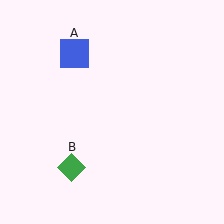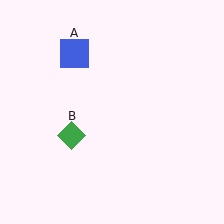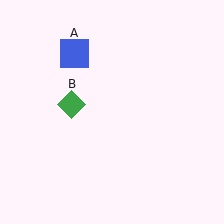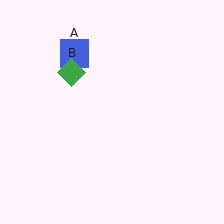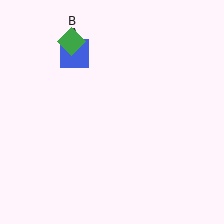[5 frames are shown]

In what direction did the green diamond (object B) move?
The green diamond (object B) moved up.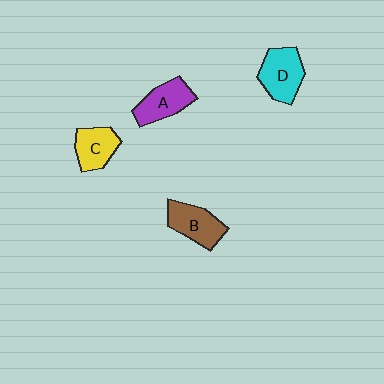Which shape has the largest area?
Shape D (cyan).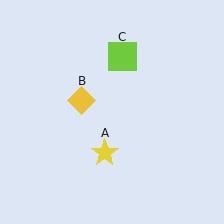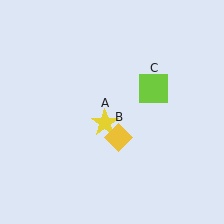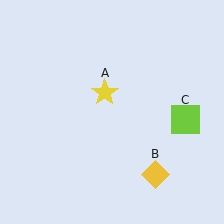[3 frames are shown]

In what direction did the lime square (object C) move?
The lime square (object C) moved down and to the right.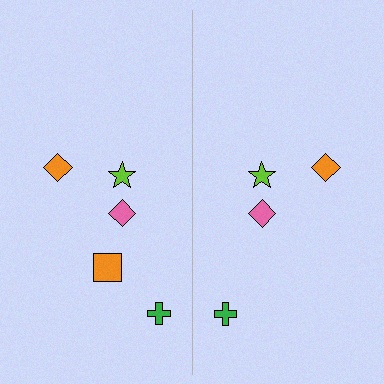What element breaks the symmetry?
A orange square is missing from the right side.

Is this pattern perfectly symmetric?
No, the pattern is not perfectly symmetric. A orange square is missing from the right side.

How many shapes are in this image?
There are 9 shapes in this image.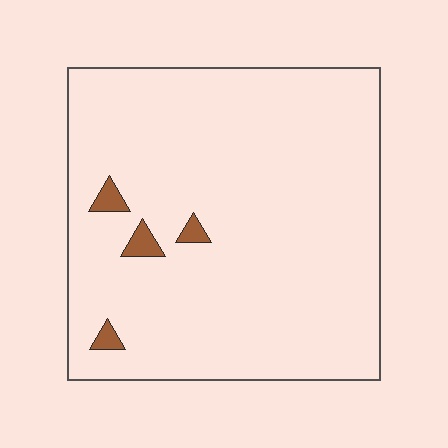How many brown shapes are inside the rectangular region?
4.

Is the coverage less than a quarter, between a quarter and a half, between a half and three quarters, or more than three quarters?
Less than a quarter.